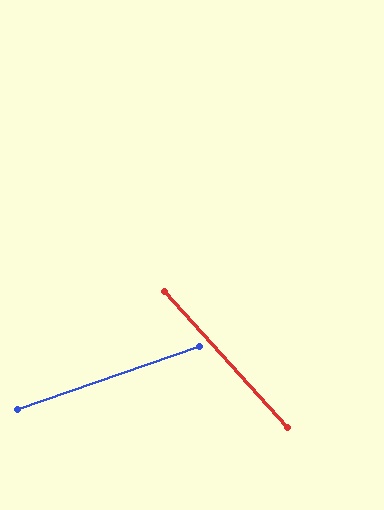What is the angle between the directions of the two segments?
Approximately 67 degrees.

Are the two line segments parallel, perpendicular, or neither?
Neither parallel nor perpendicular — they differ by about 67°.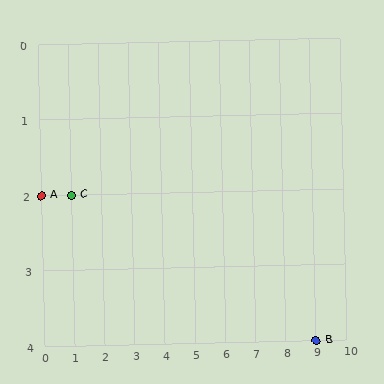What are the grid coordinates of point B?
Point B is at grid coordinates (9, 4).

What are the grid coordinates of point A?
Point A is at grid coordinates (0, 2).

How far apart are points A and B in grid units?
Points A and B are 9 columns and 2 rows apart (about 9.2 grid units diagonally).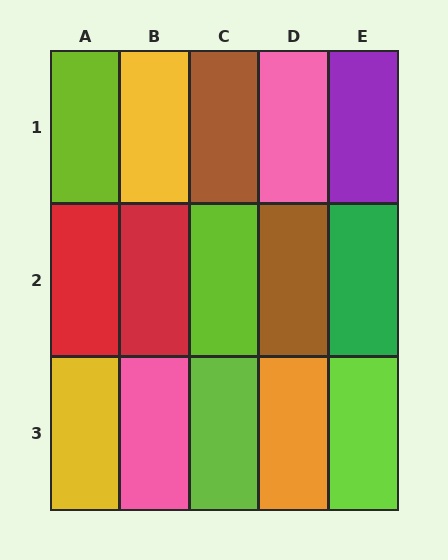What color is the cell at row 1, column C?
Brown.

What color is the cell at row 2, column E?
Green.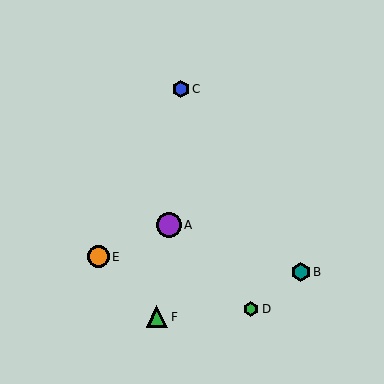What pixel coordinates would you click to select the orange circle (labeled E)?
Click at (99, 257) to select the orange circle E.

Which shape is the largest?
The purple circle (labeled A) is the largest.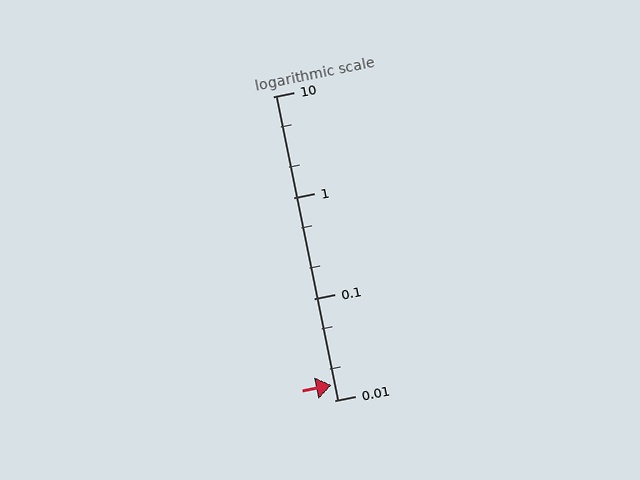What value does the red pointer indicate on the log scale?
The pointer indicates approximately 0.014.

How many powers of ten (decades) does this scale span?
The scale spans 3 decades, from 0.01 to 10.